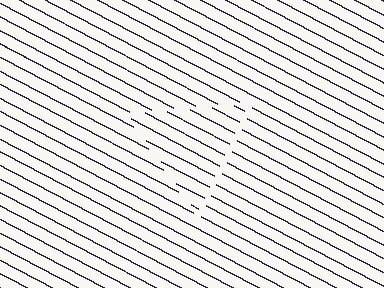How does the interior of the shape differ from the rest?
The interior of the shape contains the same grating, shifted by half a period — the contour is defined by the phase discontinuity where line-ends from the inner and outer gratings abut.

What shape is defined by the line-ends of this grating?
An illusory triangle. The interior of the shape contains the same grating, shifted by half a period — the contour is defined by the phase discontinuity where line-ends from the inner and outer gratings abut.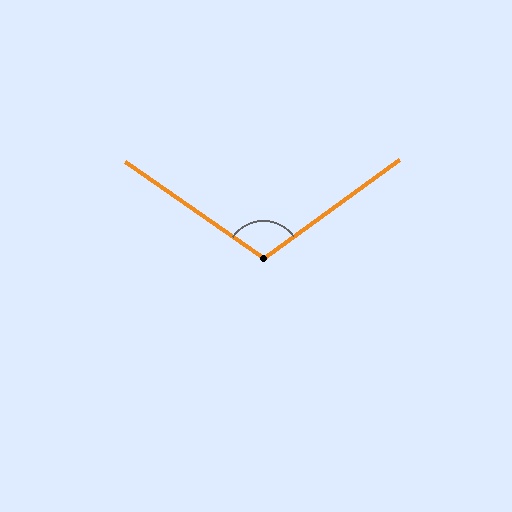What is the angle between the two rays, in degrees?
Approximately 109 degrees.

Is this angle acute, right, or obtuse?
It is obtuse.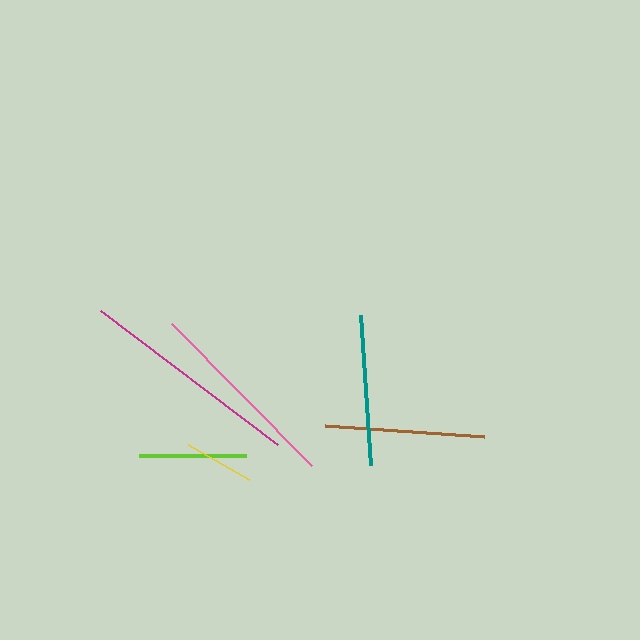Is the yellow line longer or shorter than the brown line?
The brown line is longer than the yellow line.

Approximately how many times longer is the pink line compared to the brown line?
The pink line is approximately 1.2 times the length of the brown line.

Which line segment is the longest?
The magenta line is the longest at approximately 222 pixels.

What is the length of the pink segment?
The pink segment is approximately 199 pixels long.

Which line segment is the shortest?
The yellow line is the shortest at approximately 70 pixels.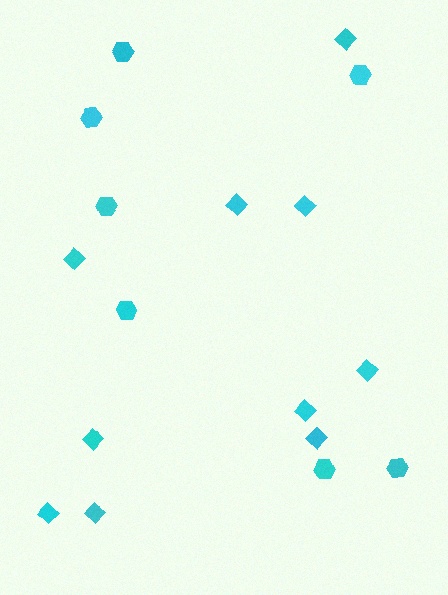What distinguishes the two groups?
There are 2 groups: one group of diamonds (10) and one group of hexagons (7).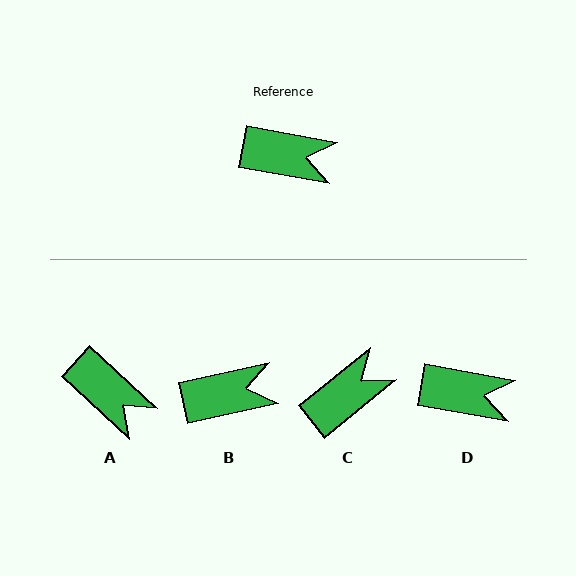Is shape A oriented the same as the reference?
No, it is off by about 32 degrees.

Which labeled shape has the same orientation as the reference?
D.